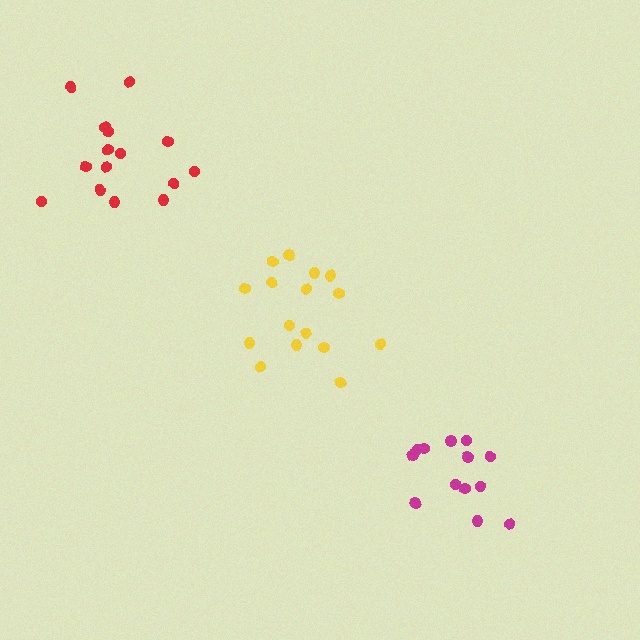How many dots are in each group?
Group 1: 16 dots, Group 2: 15 dots, Group 3: 13 dots (44 total).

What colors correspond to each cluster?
The clusters are colored: yellow, red, magenta.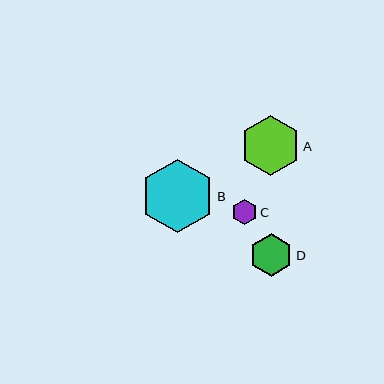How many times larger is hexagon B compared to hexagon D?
Hexagon B is approximately 1.7 times the size of hexagon D.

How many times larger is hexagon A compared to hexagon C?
Hexagon A is approximately 2.4 times the size of hexagon C.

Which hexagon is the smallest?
Hexagon C is the smallest with a size of approximately 25 pixels.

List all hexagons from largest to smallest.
From largest to smallest: B, A, D, C.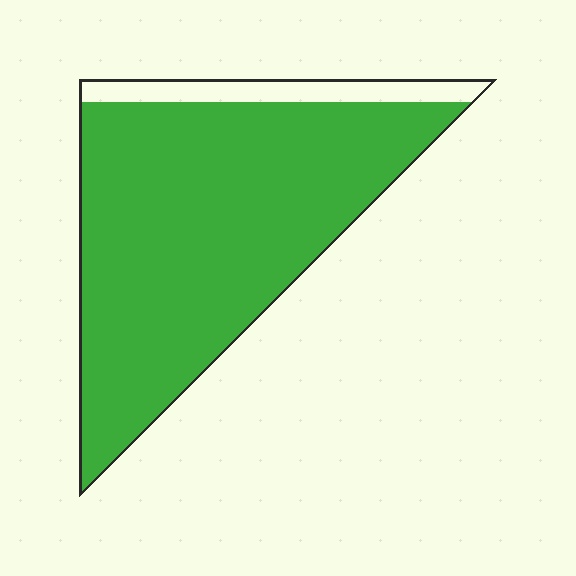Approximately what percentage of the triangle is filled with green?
Approximately 90%.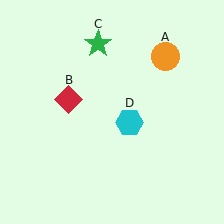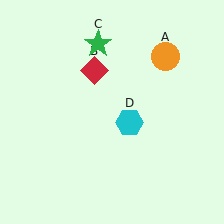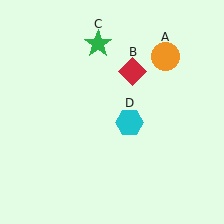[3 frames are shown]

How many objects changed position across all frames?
1 object changed position: red diamond (object B).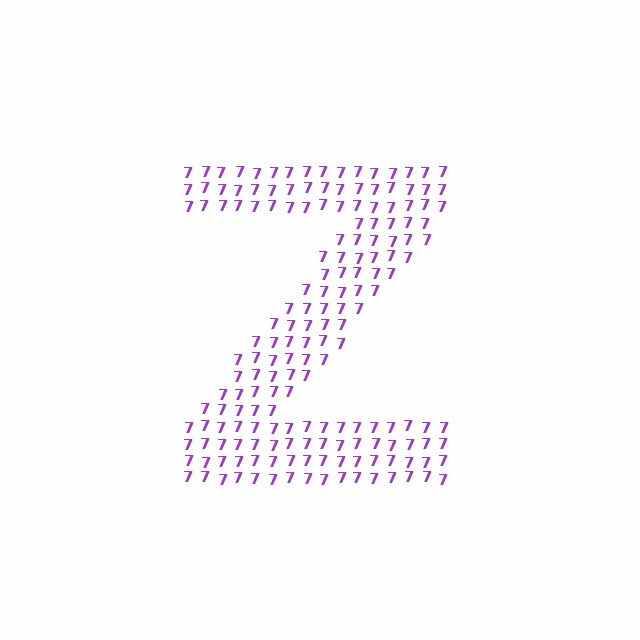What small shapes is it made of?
It is made of small digit 7's.